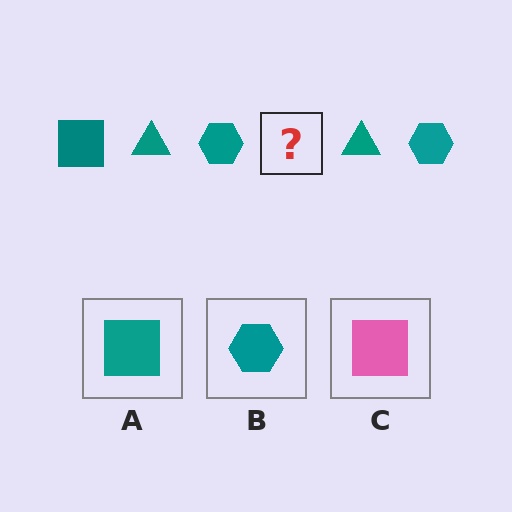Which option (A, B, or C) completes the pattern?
A.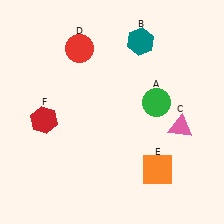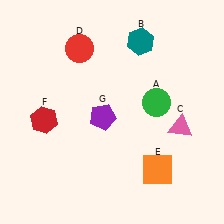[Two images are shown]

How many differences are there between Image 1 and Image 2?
There is 1 difference between the two images.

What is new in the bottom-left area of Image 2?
A purple pentagon (G) was added in the bottom-left area of Image 2.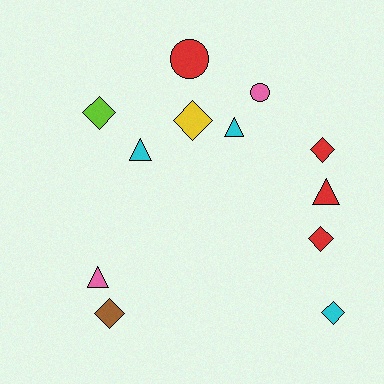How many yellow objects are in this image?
There is 1 yellow object.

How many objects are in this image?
There are 12 objects.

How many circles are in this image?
There are 2 circles.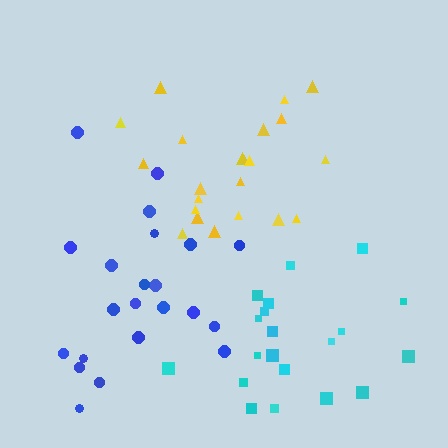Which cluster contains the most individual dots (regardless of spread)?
Yellow (22).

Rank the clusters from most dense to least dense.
cyan, yellow, blue.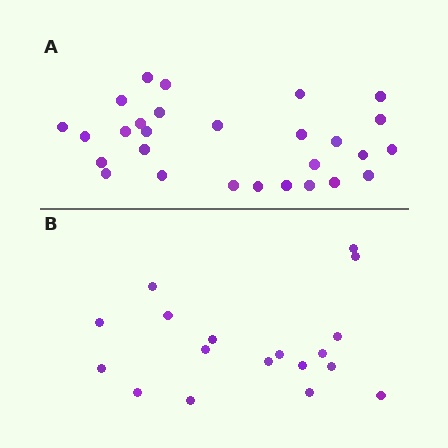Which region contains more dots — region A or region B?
Region A (the top region) has more dots.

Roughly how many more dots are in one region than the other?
Region A has roughly 10 or so more dots than region B.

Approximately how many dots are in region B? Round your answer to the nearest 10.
About 20 dots. (The exact count is 18, which rounds to 20.)